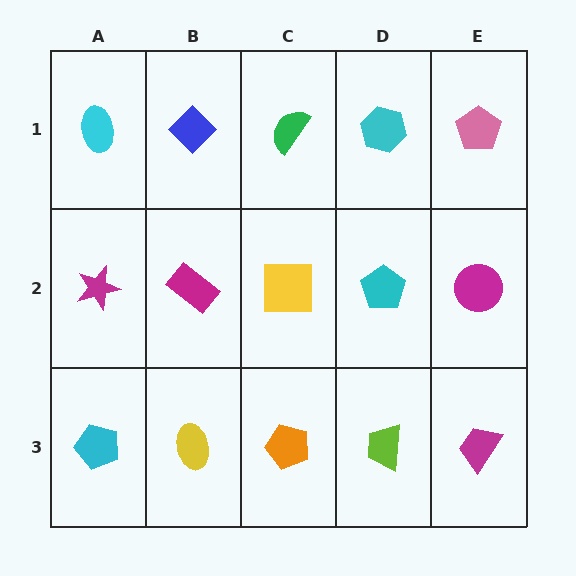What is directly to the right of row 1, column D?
A pink pentagon.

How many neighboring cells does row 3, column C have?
3.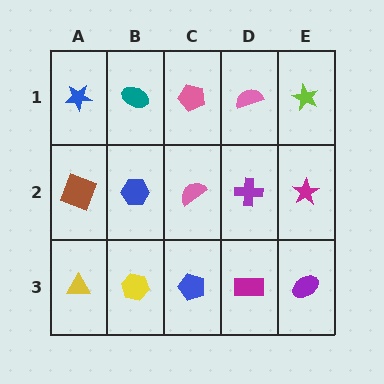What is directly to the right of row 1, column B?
A pink pentagon.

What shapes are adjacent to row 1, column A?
A brown square (row 2, column A), a teal ellipse (row 1, column B).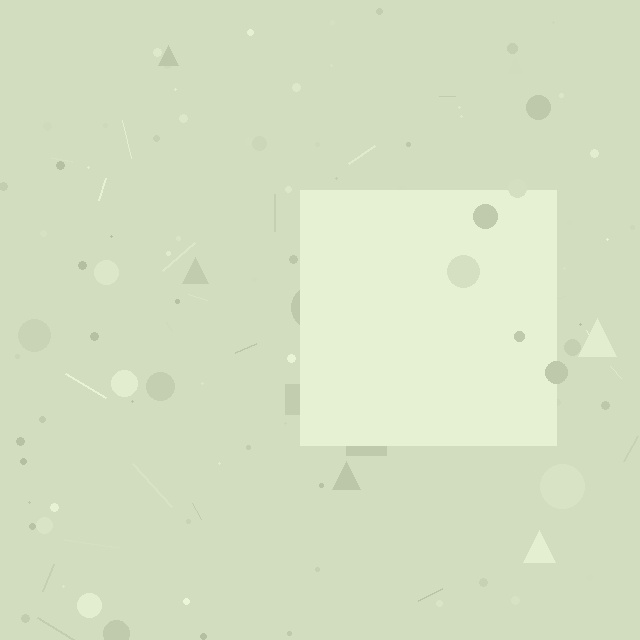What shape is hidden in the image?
A square is hidden in the image.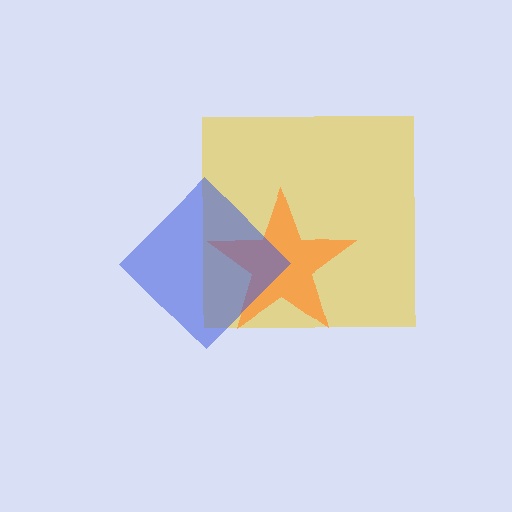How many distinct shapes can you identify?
There are 3 distinct shapes: a yellow square, an orange star, a blue diamond.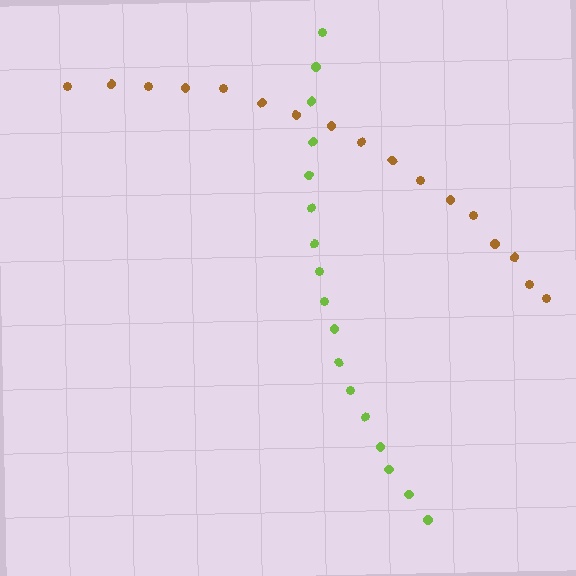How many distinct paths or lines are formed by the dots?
There are 2 distinct paths.